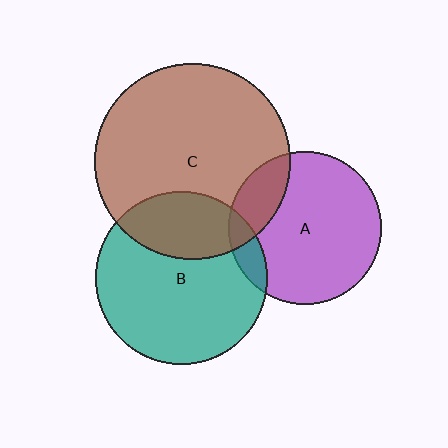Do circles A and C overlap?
Yes.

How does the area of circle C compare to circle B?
Approximately 1.3 times.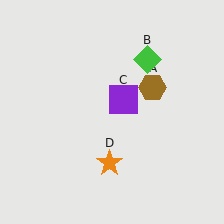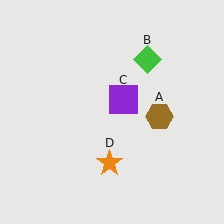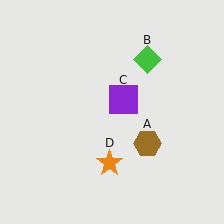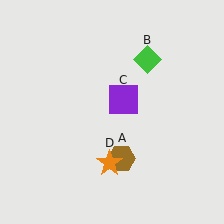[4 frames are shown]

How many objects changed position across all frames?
1 object changed position: brown hexagon (object A).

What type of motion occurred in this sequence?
The brown hexagon (object A) rotated clockwise around the center of the scene.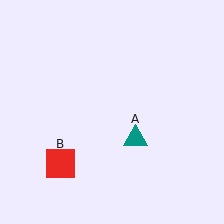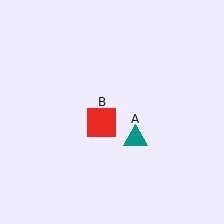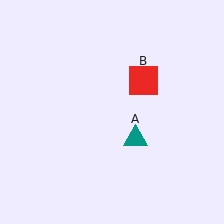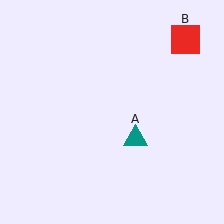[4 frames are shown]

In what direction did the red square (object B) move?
The red square (object B) moved up and to the right.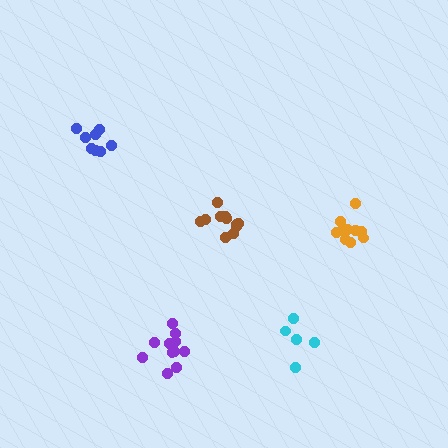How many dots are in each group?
Group 1: 8 dots, Group 2: 10 dots, Group 3: 5 dots, Group 4: 11 dots, Group 5: 11 dots (45 total).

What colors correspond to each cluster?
The clusters are colored: blue, orange, cyan, purple, brown.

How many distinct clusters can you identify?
There are 5 distinct clusters.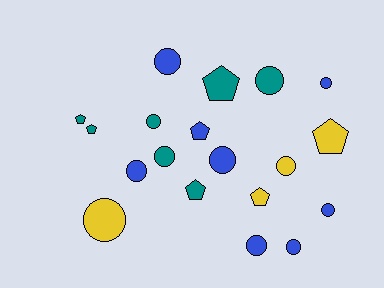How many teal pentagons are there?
There are 4 teal pentagons.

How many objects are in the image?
There are 19 objects.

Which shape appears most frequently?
Circle, with 12 objects.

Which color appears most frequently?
Blue, with 8 objects.